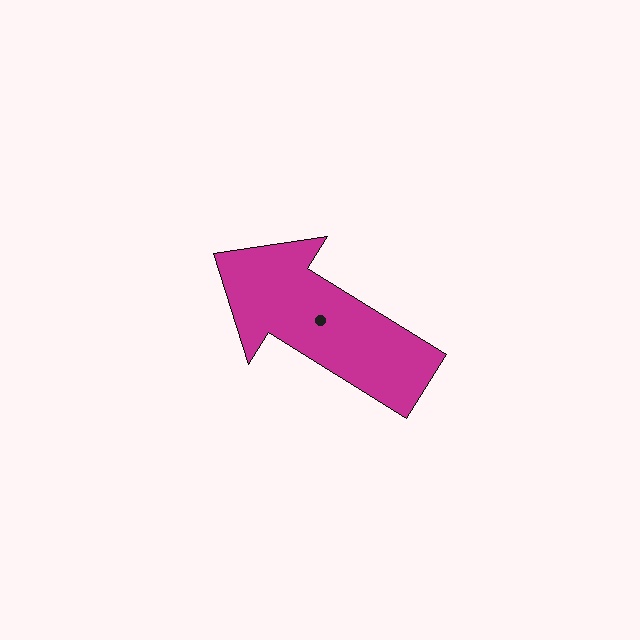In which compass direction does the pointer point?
Northwest.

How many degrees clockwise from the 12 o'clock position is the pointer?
Approximately 302 degrees.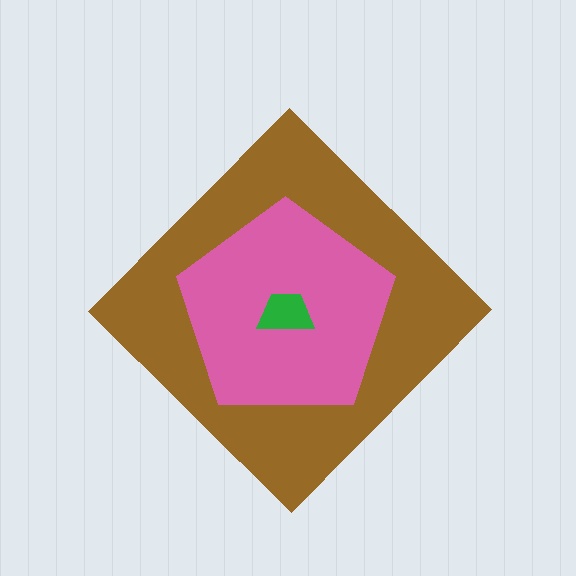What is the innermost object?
The green trapezoid.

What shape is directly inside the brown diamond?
The pink pentagon.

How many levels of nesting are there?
3.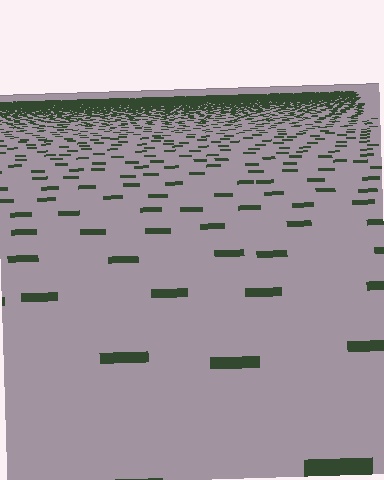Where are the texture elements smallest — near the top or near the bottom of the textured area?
Near the top.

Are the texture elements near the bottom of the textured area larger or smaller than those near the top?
Larger. Near the bottom, elements are closer to the viewer and appear at a bigger on-screen size.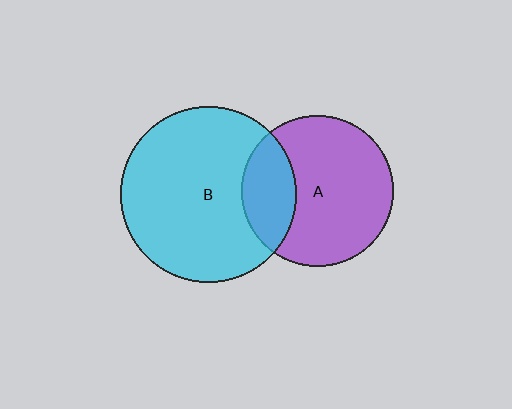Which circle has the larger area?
Circle B (cyan).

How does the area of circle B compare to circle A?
Approximately 1.3 times.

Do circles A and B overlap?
Yes.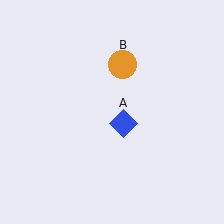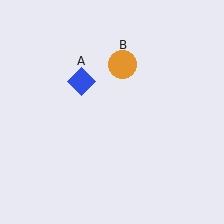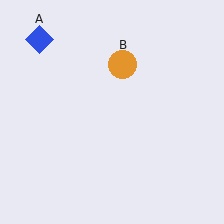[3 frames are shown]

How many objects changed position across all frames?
1 object changed position: blue diamond (object A).